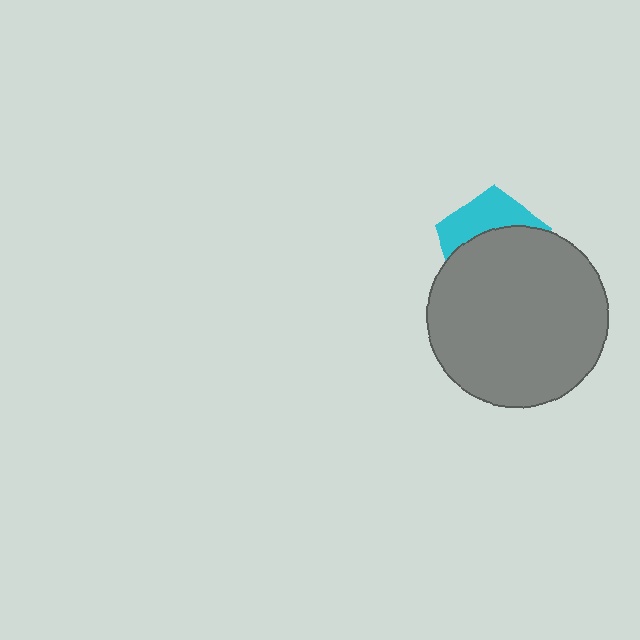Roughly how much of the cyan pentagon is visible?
A small part of it is visible (roughly 37%).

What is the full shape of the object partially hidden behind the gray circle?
The partially hidden object is a cyan pentagon.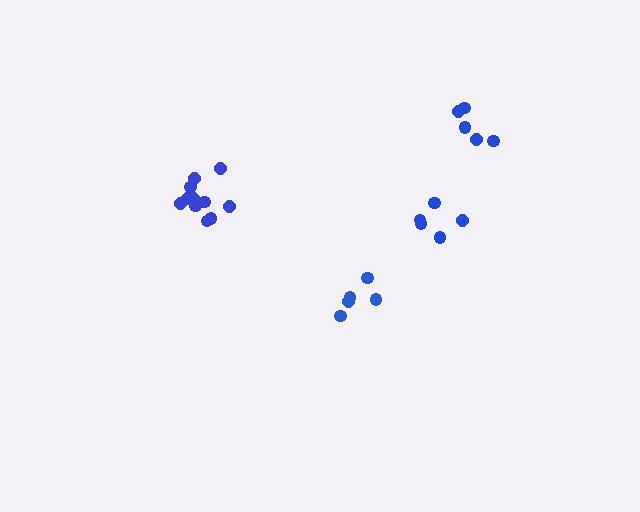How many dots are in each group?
Group 1: 5 dots, Group 2: 5 dots, Group 3: 5 dots, Group 4: 11 dots (26 total).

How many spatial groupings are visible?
There are 4 spatial groupings.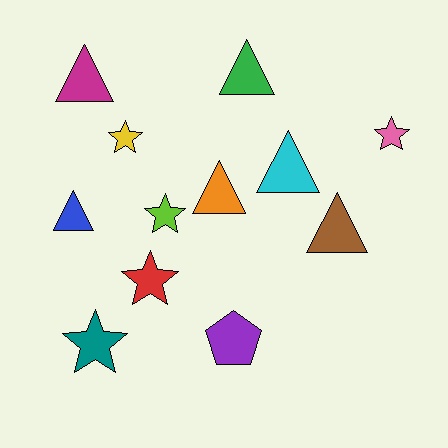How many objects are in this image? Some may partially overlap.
There are 12 objects.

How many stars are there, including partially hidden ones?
There are 5 stars.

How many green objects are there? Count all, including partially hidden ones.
There is 1 green object.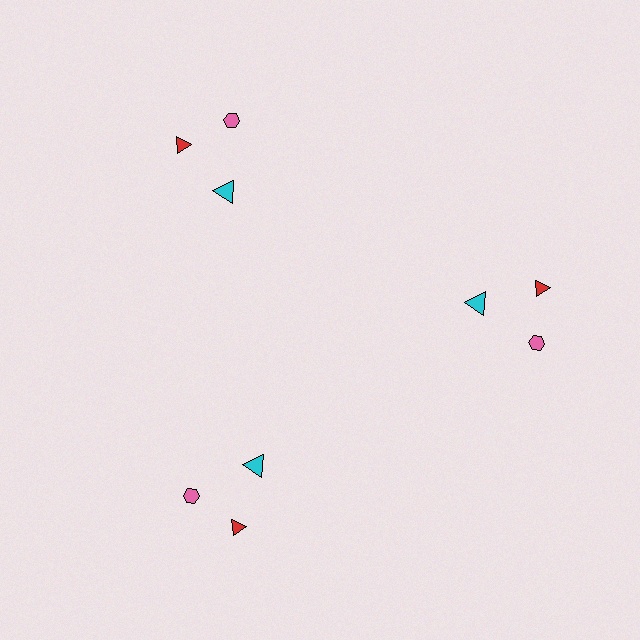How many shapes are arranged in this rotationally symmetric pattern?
There are 9 shapes, arranged in 3 groups of 3.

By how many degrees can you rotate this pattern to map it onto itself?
The pattern maps onto itself every 120 degrees of rotation.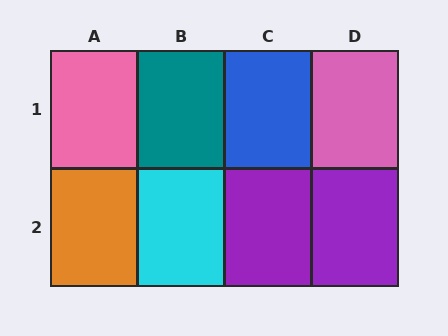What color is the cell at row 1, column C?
Blue.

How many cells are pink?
2 cells are pink.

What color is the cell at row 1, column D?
Pink.